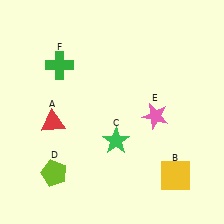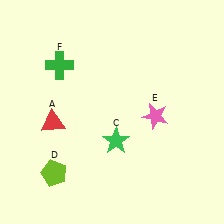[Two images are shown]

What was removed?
The yellow square (B) was removed in Image 2.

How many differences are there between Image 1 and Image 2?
There is 1 difference between the two images.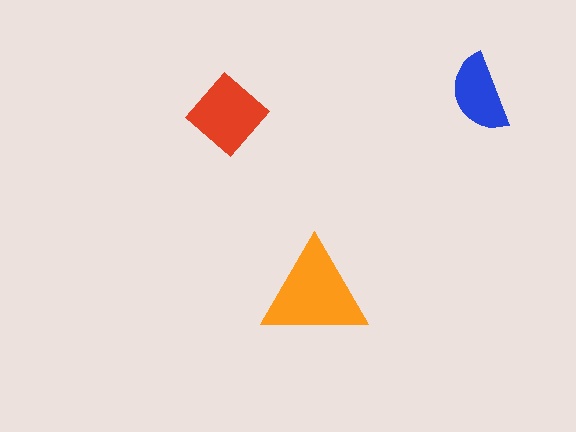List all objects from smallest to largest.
The blue semicircle, the red diamond, the orange triangle.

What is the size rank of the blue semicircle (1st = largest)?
3rd.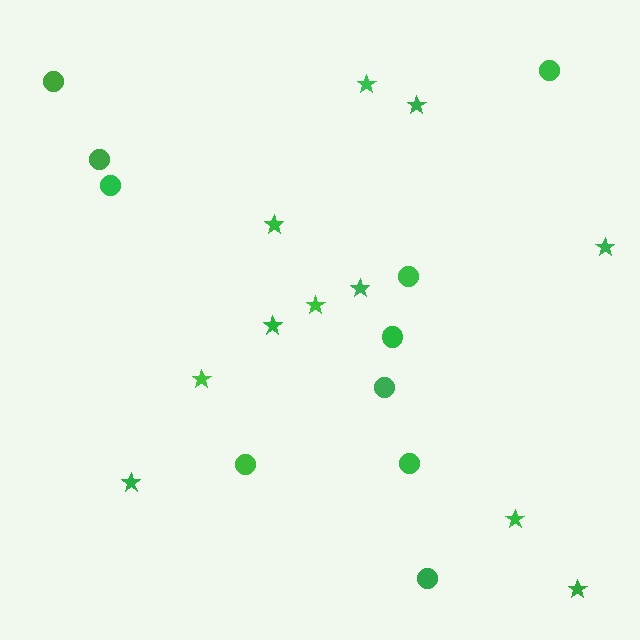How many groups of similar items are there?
There are 2 groups: one group of circles (10) and one group of stars (11).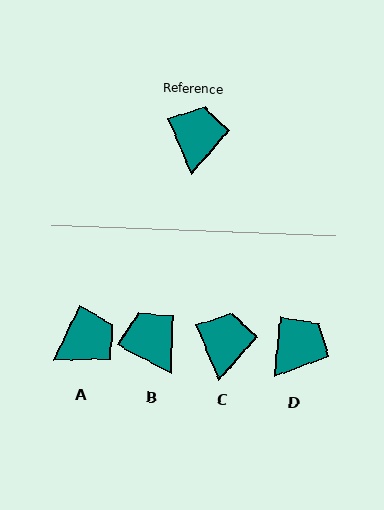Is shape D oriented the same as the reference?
No, it is off by about 29 degrees.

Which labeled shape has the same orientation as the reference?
C.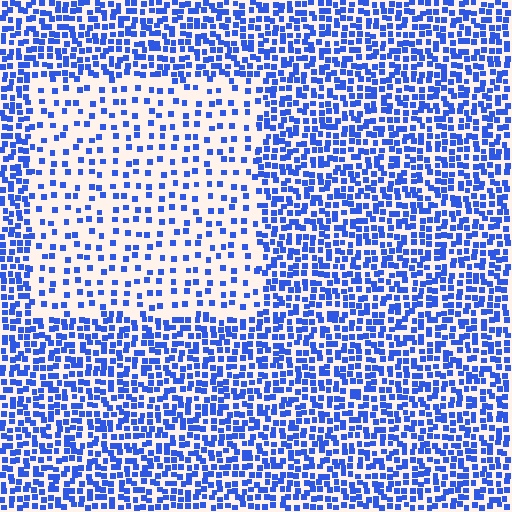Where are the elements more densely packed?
The elements are more densely packed outside the rectangle boundary.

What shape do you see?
I see a rectangle.